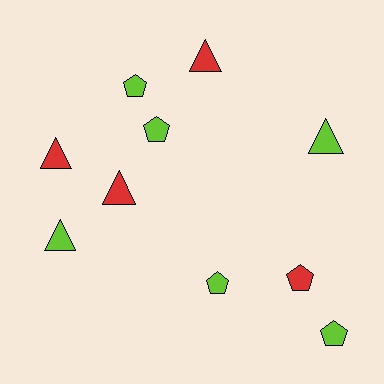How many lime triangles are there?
There are 2 lime triangles.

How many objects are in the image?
There are 10 objects.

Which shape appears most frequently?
Triangle, with 5 objects.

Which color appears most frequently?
Lime, with 6 objects.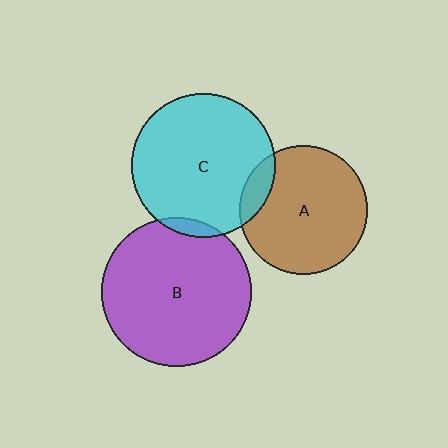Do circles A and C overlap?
Yes.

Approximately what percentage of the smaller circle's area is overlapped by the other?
Approximately 10%.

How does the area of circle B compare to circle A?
Approximately 1.3 times.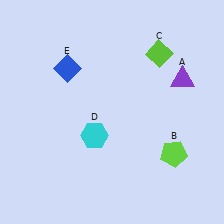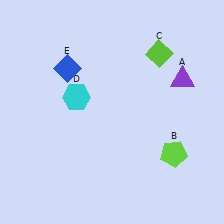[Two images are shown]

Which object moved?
The cyan hexagon (D) moved up.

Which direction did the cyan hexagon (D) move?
The cyan hexagon (D) moved up.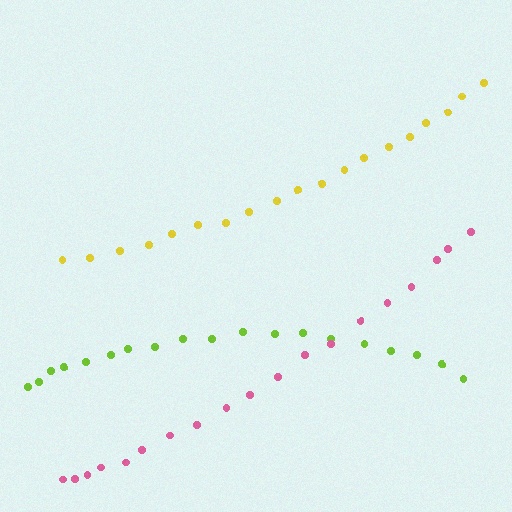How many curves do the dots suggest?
There are 3 distinct paths.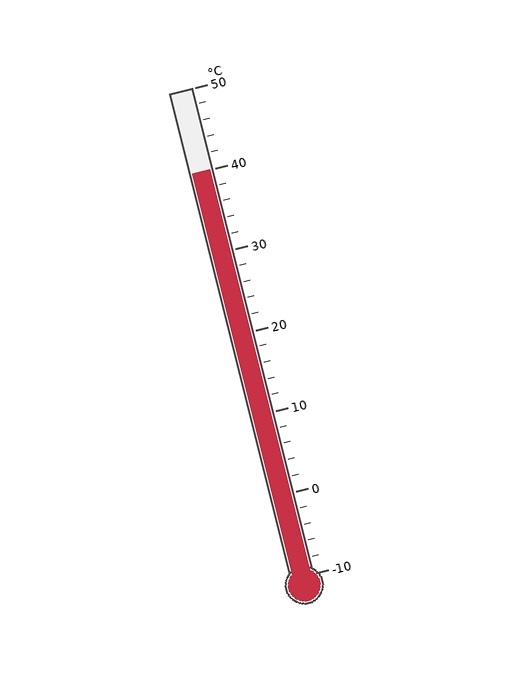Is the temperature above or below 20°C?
The temperature is above 20°C.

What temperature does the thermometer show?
The thermometer shows approximately 40°C.